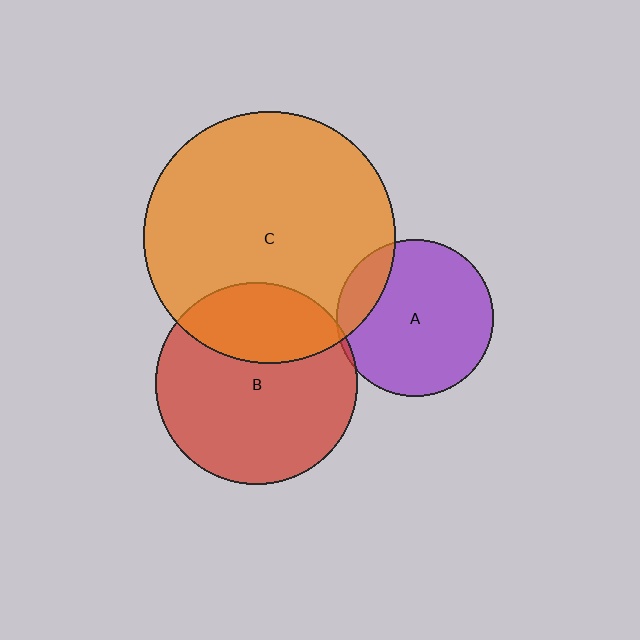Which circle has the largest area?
Circle C (orange).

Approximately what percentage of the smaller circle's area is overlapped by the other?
Approximately 15%.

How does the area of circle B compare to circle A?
Approximately 1.7 times.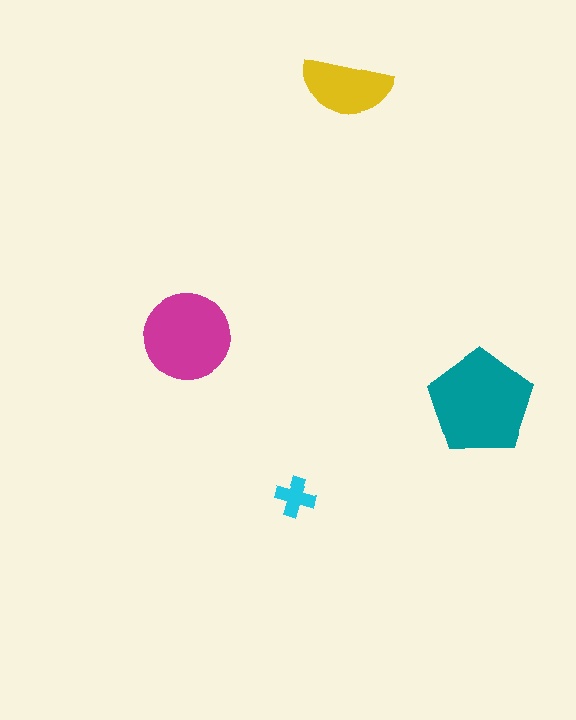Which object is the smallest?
The cyan cross.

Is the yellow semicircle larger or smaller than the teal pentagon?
Smaller.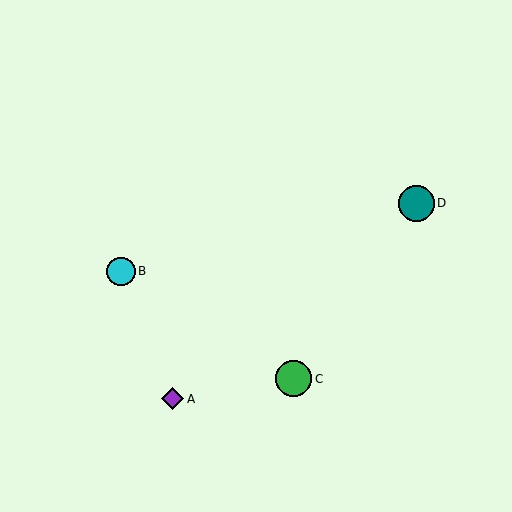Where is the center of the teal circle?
The center of the teal circle is at (417, 203).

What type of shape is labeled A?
Shape A is a purple diamond.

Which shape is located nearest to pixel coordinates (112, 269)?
The cyan circle (labeled B) at (121, 271) is nearest to that location.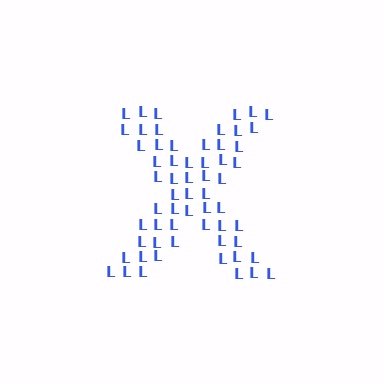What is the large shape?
The large shape is the letter X.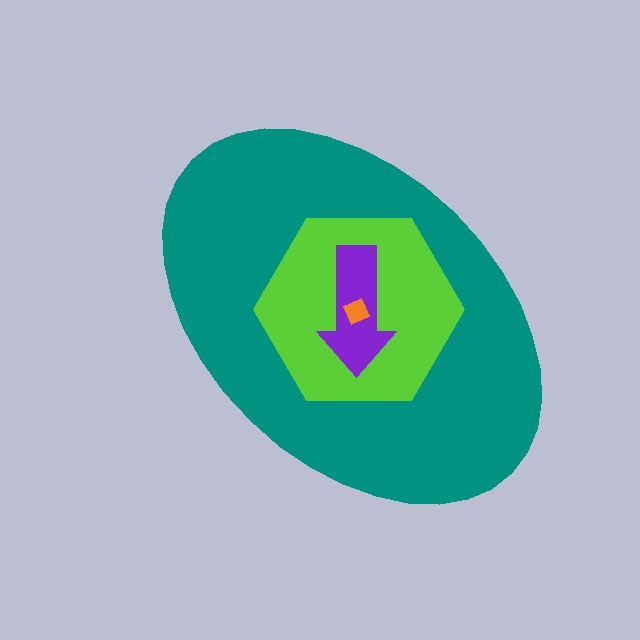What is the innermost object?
The orange square.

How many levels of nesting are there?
4.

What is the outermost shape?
The teal ellipse.